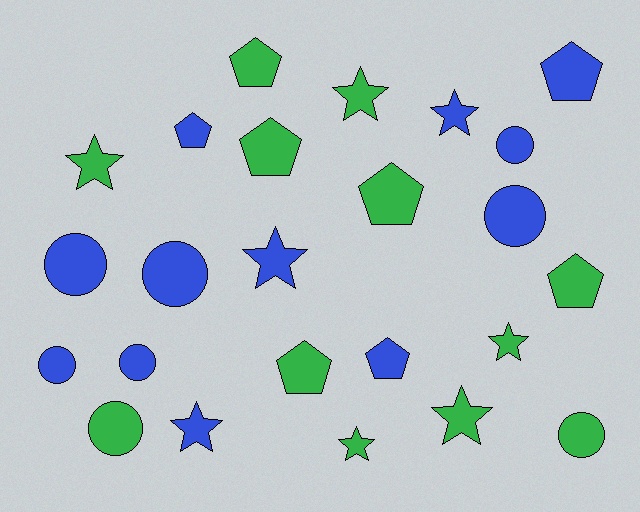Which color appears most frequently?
Blue, with 12 objects.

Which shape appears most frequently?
Pentagon, with 8 objects.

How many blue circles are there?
There are 6 blue circles.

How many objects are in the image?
There are 24 objects.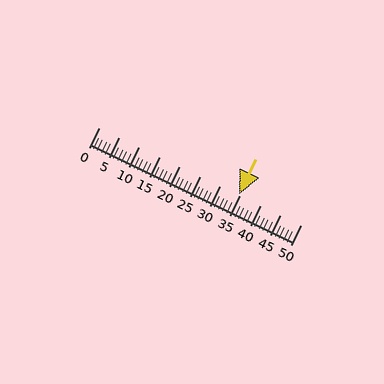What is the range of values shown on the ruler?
The ruler shows values from 0 to 50.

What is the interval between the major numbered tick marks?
The major tick marks are spaced 5 units apart.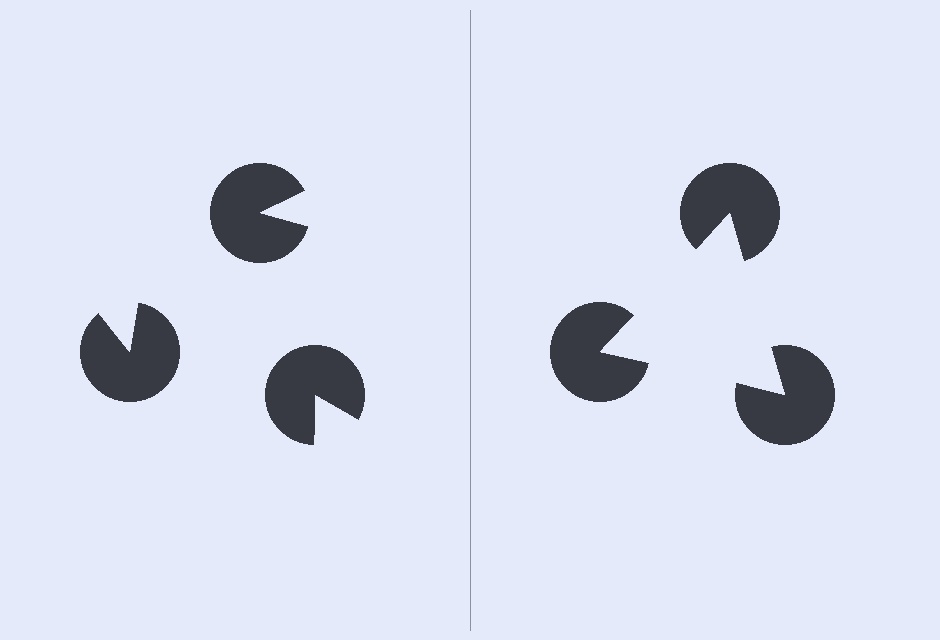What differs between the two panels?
The pac-man discs are positioned identically on both sides; only the wedge orientations differ. On the right they align to a triangle; on the left they are misaligned.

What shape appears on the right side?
An illusory triangle.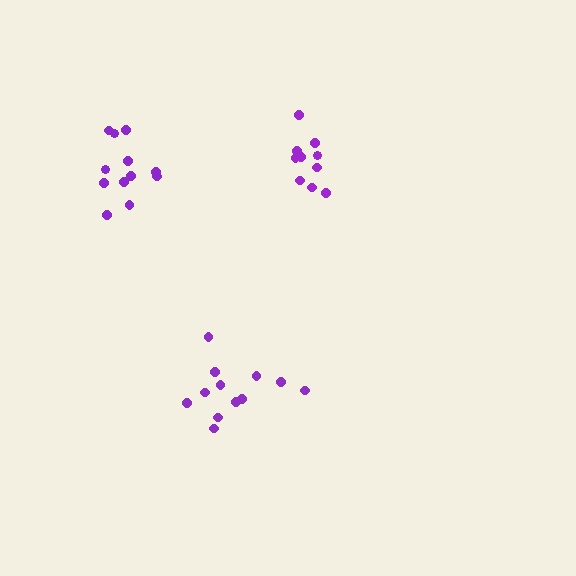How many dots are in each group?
Group 1: 10 dots, Group 2: 12 dots, Group 3: 12 dots (34 total).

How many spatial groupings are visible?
There are 3 spatial groupings.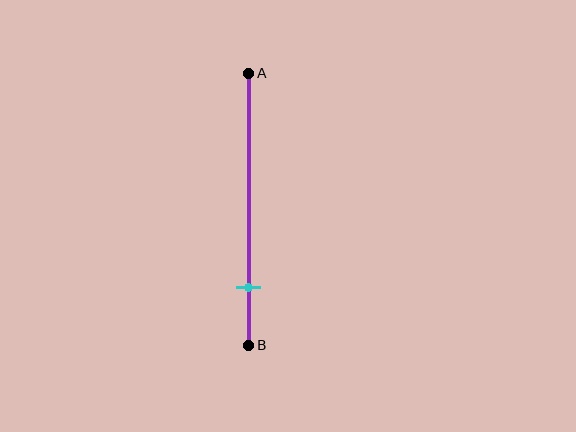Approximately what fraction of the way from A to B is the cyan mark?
The cyan mark is approximately 80% of the way from A to B.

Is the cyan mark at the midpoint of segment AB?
No, the mark is at about 80% from A, not at the 50% midpoint.